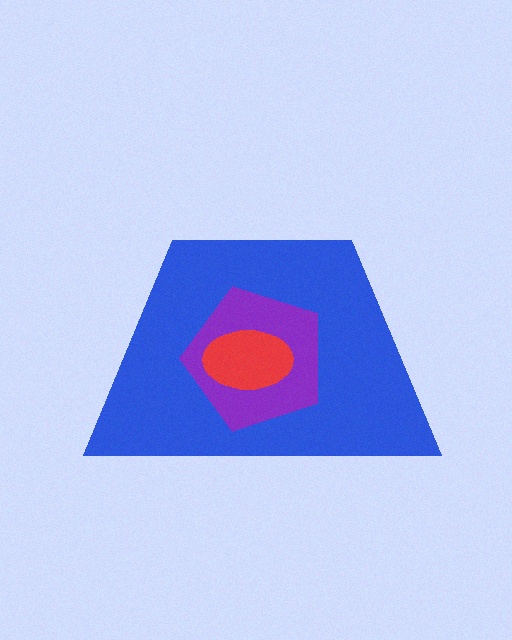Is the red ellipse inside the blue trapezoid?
Yes.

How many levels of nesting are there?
3.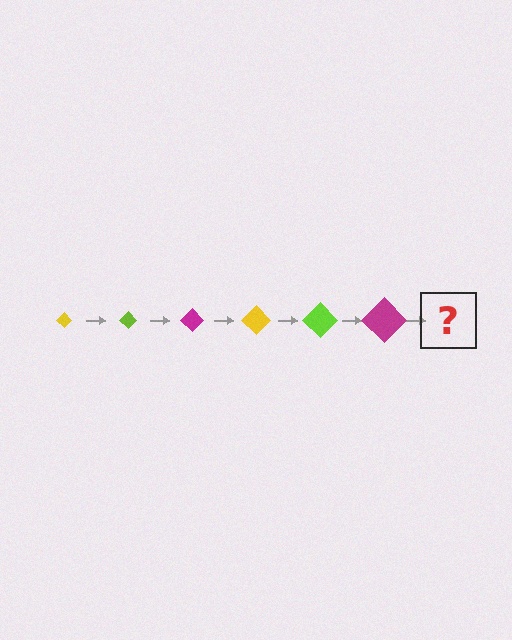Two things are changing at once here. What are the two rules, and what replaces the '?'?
The two rules are that the diamond grows larger each step and the color cycles through yellow, lime, and magenta. The '?' should be a yellow diamond, larger than the previous one.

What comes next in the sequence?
The next element should be a yellow diamond, larger than the previous one.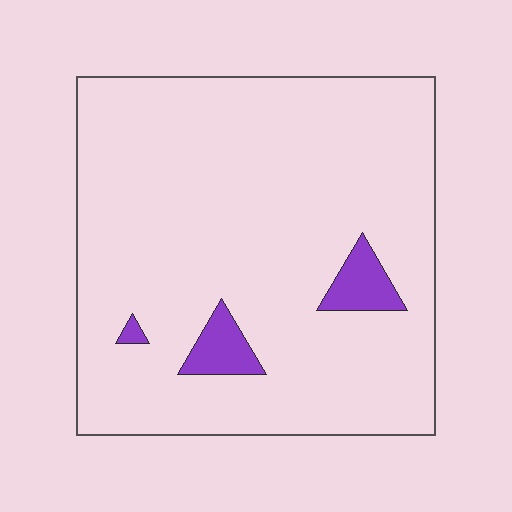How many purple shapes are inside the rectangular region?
3.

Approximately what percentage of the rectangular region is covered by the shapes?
Approximately 5%.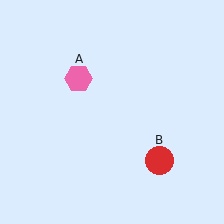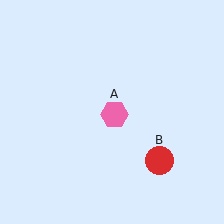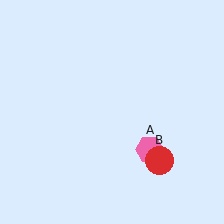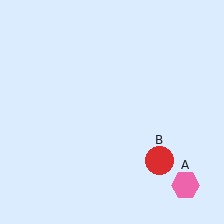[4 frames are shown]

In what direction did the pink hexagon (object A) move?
The pink hexagon (object A) moved down and to the right.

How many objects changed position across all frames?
1 object changed position: pink hexagon (object A).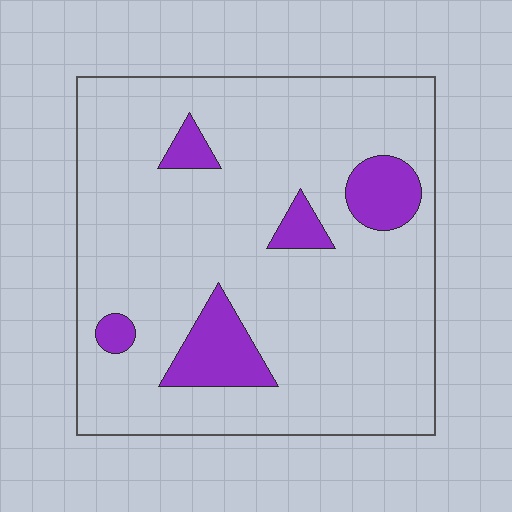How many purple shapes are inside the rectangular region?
5.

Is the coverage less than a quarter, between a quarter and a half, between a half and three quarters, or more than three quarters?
Less than a quarter.